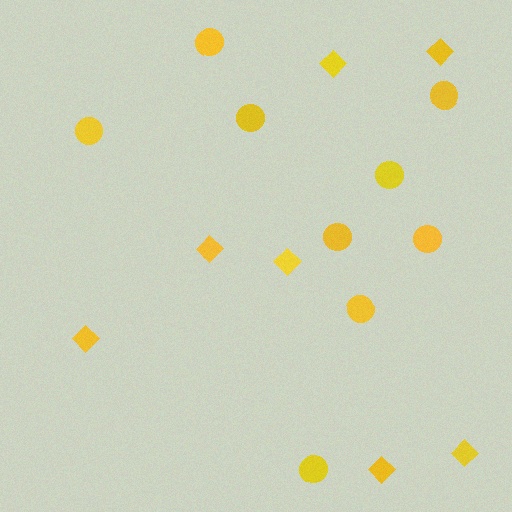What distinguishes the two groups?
There are 2 groups: one group of diamonds (7) and one group of circles (9).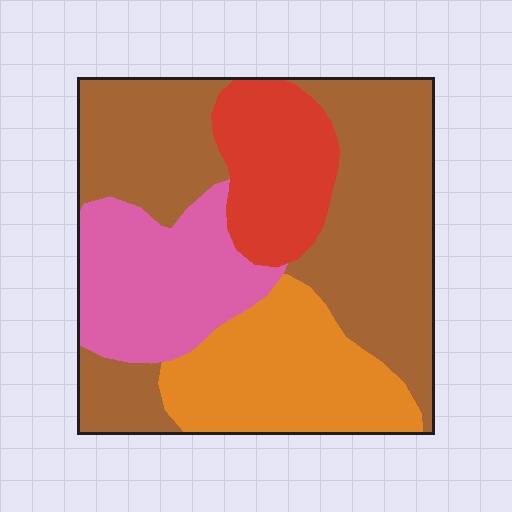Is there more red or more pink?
Pink.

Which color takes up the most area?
Brown, at roughly 45%.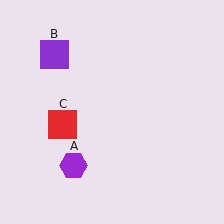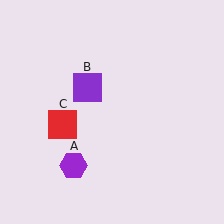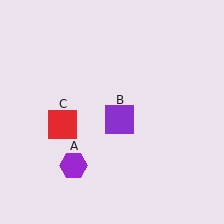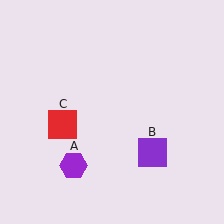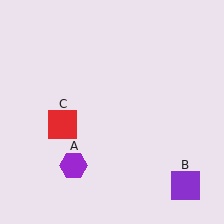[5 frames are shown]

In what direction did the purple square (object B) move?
The purple square (object B) moved down and to the right.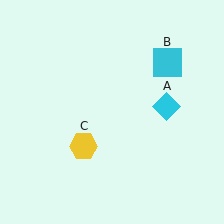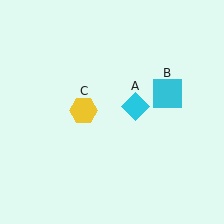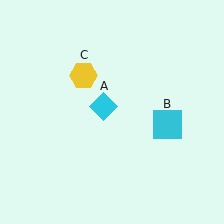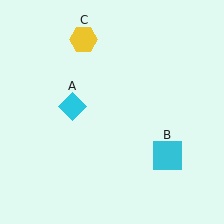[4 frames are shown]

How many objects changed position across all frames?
3 objects changed position: cyan diamond (object A), cyan square (object B), yellow hexagon (object C).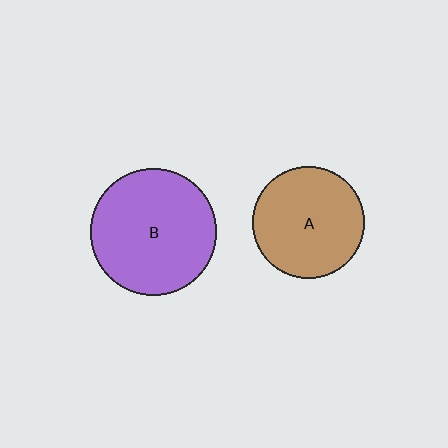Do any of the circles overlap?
No, none of the circles overlap.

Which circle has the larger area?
Circle B (purple).